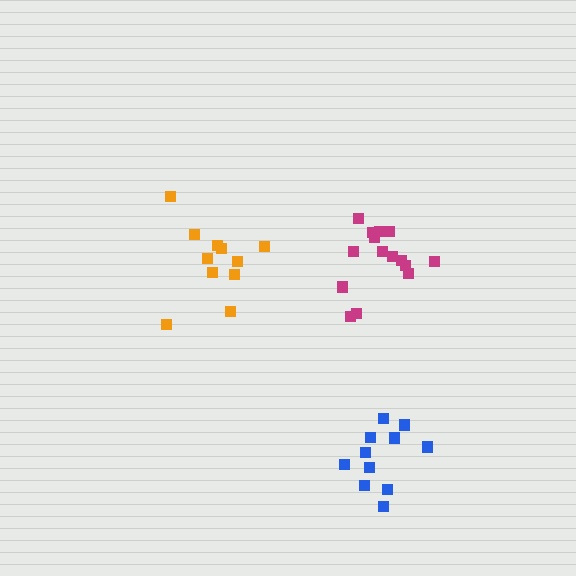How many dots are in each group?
Group 1: 11 dots, Group 2: 16 dots, Group 3: 11 dots (38 total).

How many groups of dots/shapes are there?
There are 3 groups.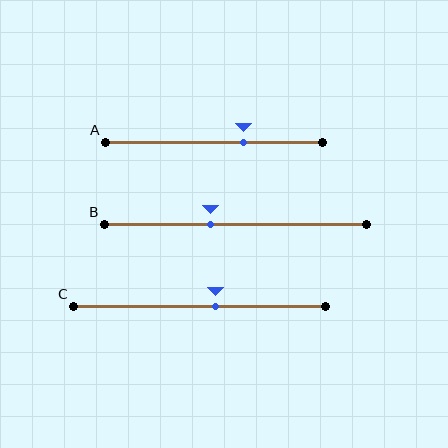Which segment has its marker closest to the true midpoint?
Segment C has its marker closest to the true midpoint.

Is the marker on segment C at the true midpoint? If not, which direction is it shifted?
No, the marker on segment C is shifted to the right by about 6% of the segment length.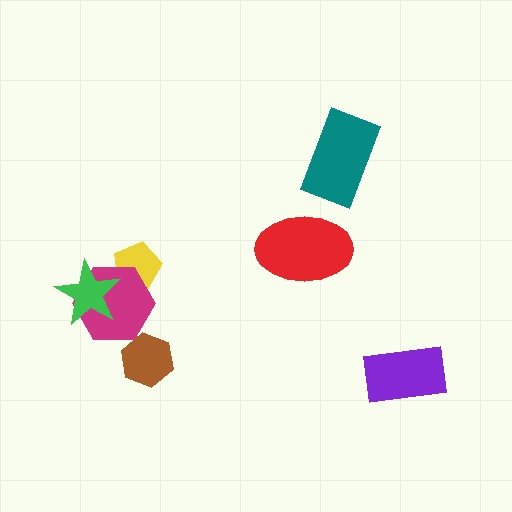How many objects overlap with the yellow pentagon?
1 object overlaps with the yellow pentagon.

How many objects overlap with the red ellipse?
0 objects overlap with the red ellipse.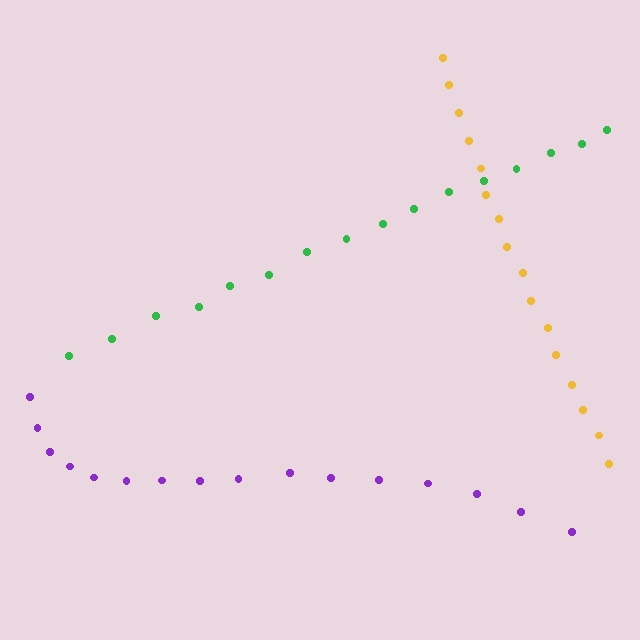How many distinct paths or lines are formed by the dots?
There are 3 distinct paths.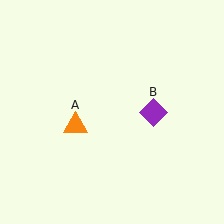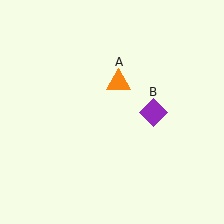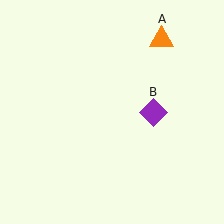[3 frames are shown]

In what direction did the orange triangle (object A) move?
The orange triangle (object A) moved up and to the right.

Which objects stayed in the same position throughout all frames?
Purple diamond (object B) remained stationary.